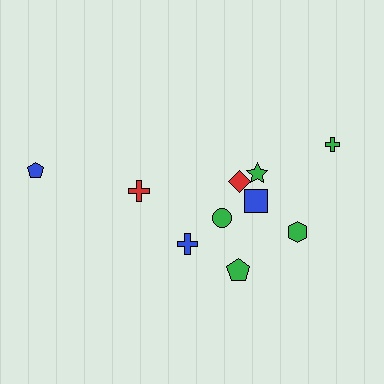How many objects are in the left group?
There are 3 objects.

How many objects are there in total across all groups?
There are 10 objects.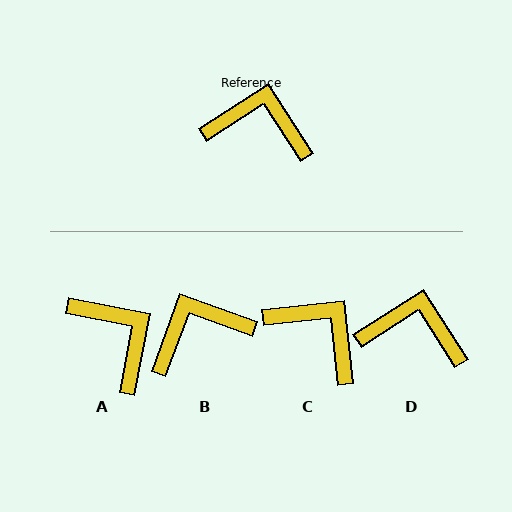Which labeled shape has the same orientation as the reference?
D.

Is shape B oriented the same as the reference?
No, it is off by about 37 degrees.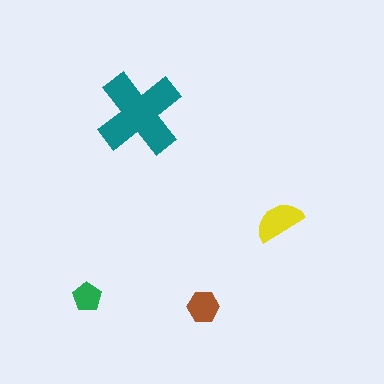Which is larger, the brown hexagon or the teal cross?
The teal cross.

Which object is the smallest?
The green pentagon.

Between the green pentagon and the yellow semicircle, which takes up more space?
The yellow semicircle.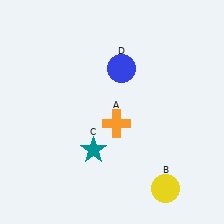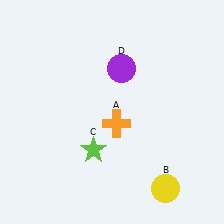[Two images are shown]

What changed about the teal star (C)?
In Image 1, C is teal. In Image 2, it changed to lime.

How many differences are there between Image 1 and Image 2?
There are 2 differences between the two images.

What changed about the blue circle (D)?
In Image 1, D is blue. In Image 2, it changed to purple.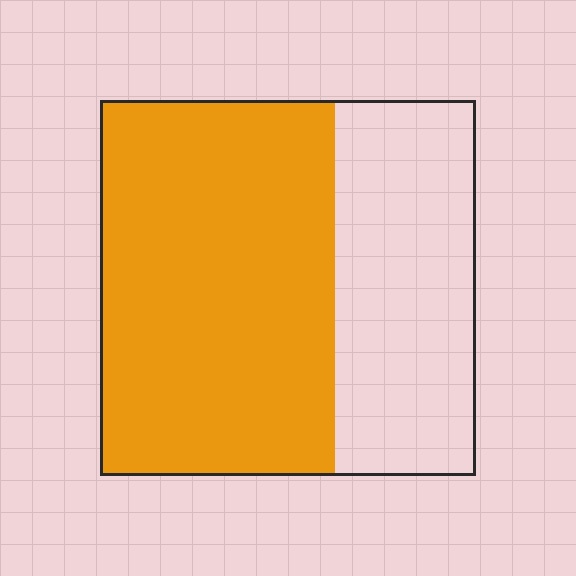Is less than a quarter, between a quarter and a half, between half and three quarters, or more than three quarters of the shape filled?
Between half and three quarters.